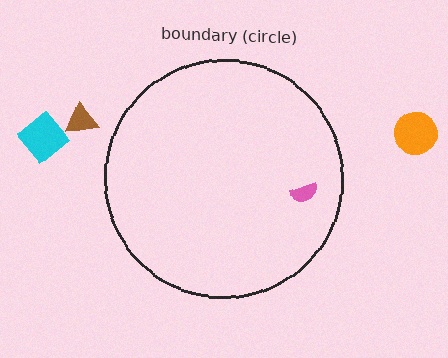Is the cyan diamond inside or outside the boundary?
Outside.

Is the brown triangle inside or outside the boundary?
Outside.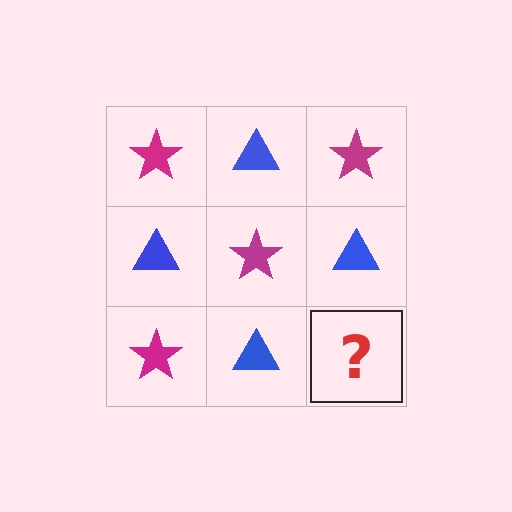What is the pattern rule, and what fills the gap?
The rule is that it alternates magenta star and blue triangle in a checkerboard pattern. The gap should be filled with a magenta star.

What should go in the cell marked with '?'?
The missing cell should contain a magenta star.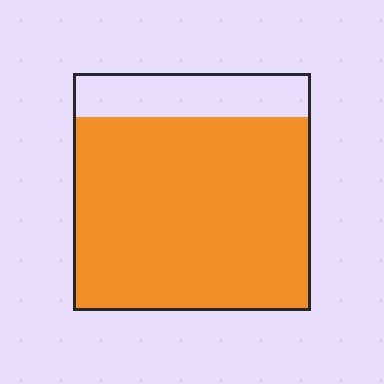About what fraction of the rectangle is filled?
About four fifths (4/5).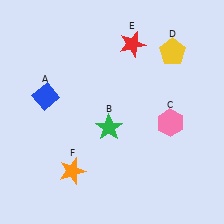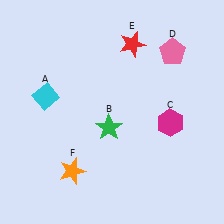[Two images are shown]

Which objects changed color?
A changed from blue to cyan. C changed from pink to magenta. D changed from yellow to pink.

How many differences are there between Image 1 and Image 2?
There are 3 differences between the two images.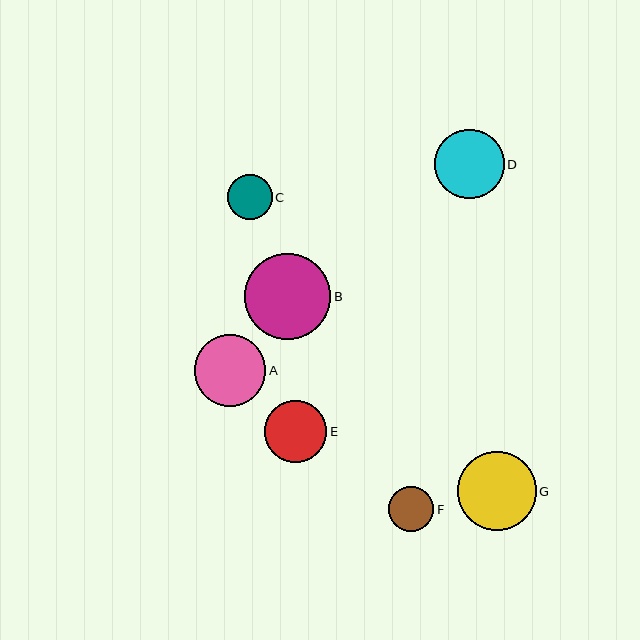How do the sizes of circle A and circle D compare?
Circle A and circle D are approximately the same size.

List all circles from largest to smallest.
From largest to smallest: B, G, A, D, E, F, C.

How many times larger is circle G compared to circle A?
Circle G is approximately 1.1 times the size of circle A.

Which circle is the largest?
Circle B is the largest with a size of approximately 86 pixels.